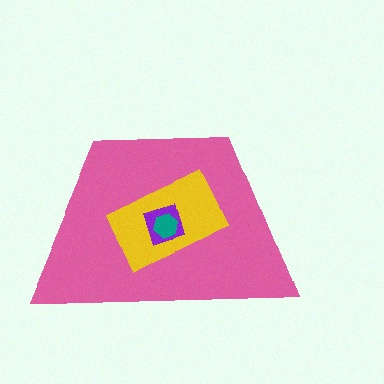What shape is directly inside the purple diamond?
The teal hexagon.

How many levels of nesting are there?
4.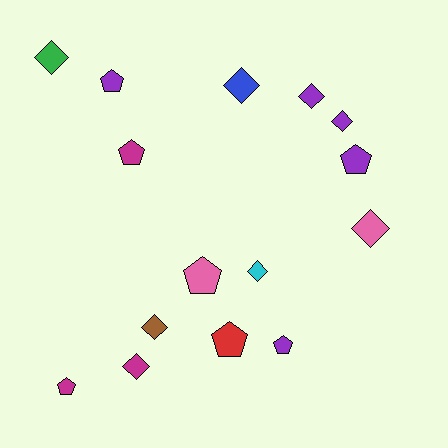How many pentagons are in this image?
There are 7 pentagons.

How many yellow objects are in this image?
There are no yellow objects.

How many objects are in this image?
There are 15 objects.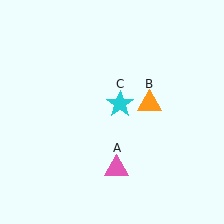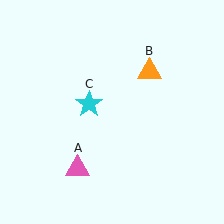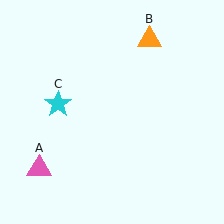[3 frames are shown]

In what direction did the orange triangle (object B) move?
The orange triangle (object B) moved up.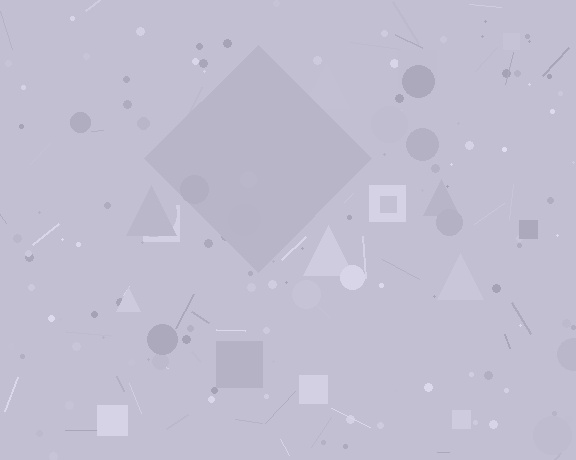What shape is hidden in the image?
A diamond is hidden in the image.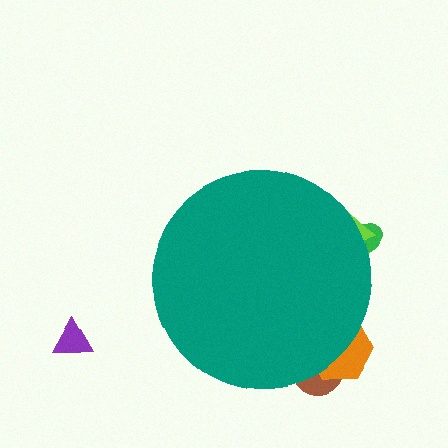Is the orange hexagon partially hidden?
Yes, the orange hexagon is partially hidden behind the teal circle.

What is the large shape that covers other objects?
A teal circle.